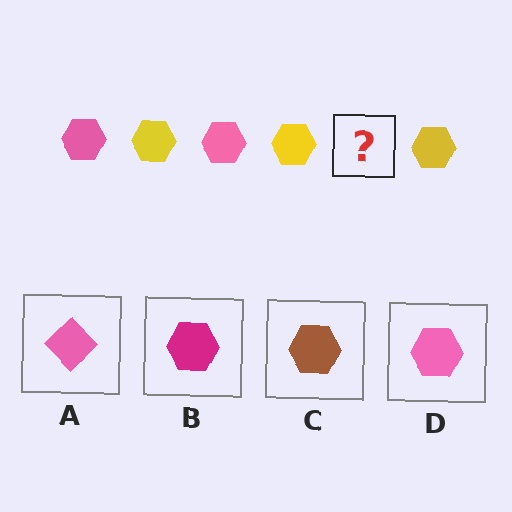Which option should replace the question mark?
Option D.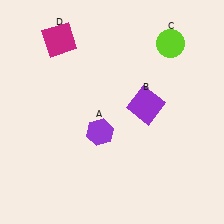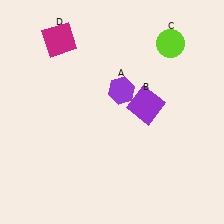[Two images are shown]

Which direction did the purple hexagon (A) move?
The purple hexagon (A) moved up.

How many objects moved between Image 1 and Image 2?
1 object moved between the two images.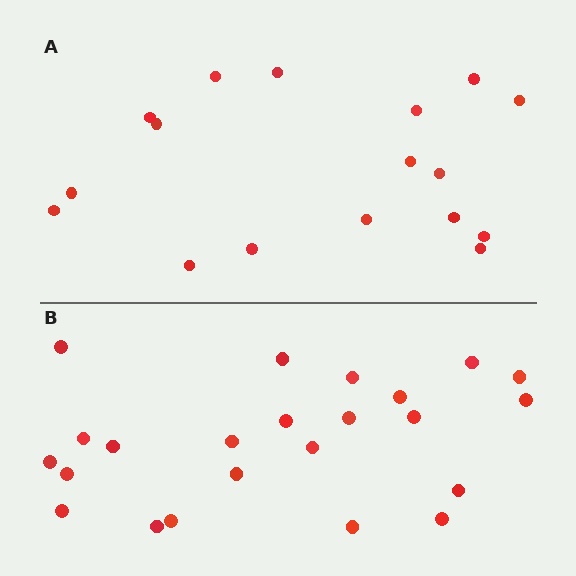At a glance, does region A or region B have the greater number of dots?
Region B (the bottom region) has more dots.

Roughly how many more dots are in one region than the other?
Region B has about 6 more dots than region A.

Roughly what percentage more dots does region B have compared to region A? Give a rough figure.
About 35% more.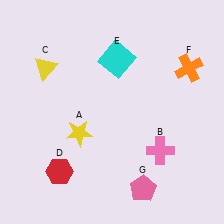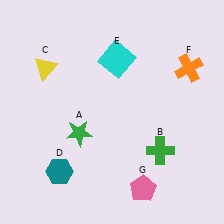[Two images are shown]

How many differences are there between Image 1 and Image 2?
There are 3 differences between the two images.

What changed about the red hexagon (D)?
In Image 1, D is red. In Image 2, it changed to teal.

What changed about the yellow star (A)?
In Image 1, A is yellow. In Image 2, it changed to green.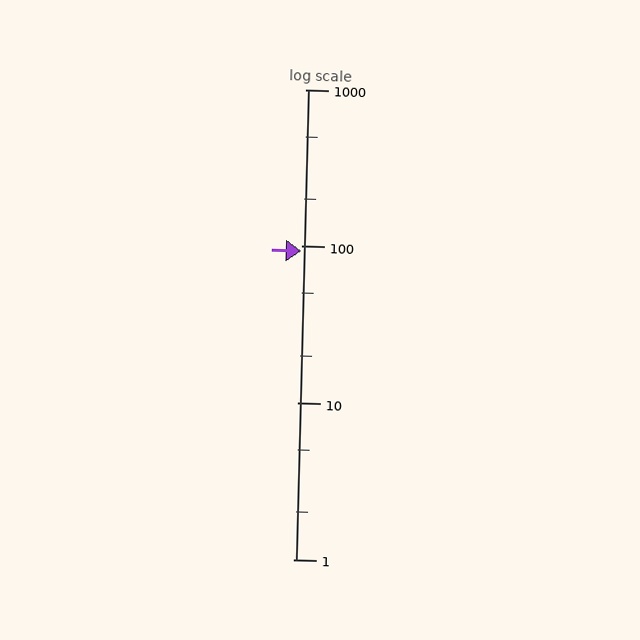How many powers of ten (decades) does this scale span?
The scale spans 3 decades, from 1 to 1000.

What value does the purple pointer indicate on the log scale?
The pointer indicates approximately 93.